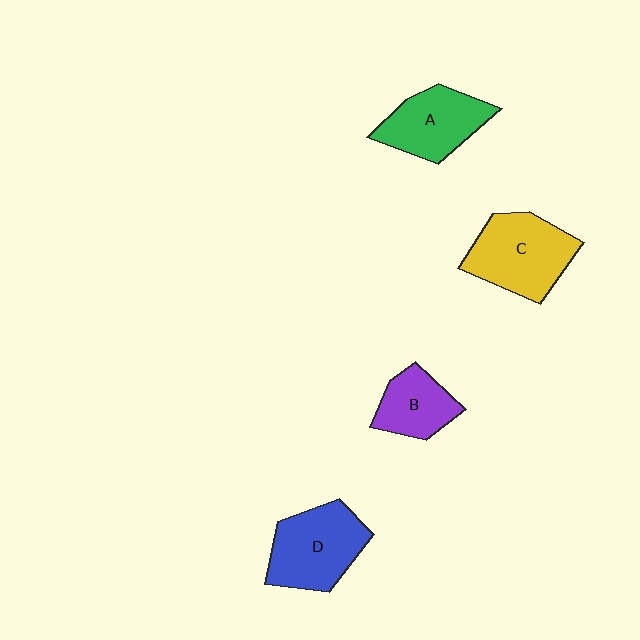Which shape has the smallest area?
Shape B (purple).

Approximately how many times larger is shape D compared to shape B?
Approximately 1.6 times.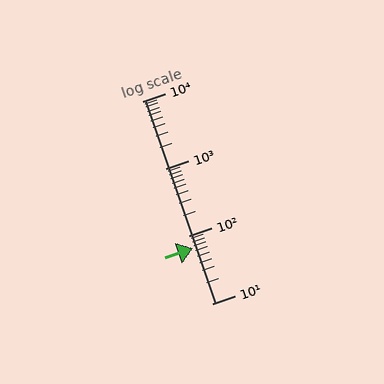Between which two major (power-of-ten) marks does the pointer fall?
The pointer is between 10 and 100.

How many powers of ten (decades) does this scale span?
The scale spans 3 decades, from 10 to 10000.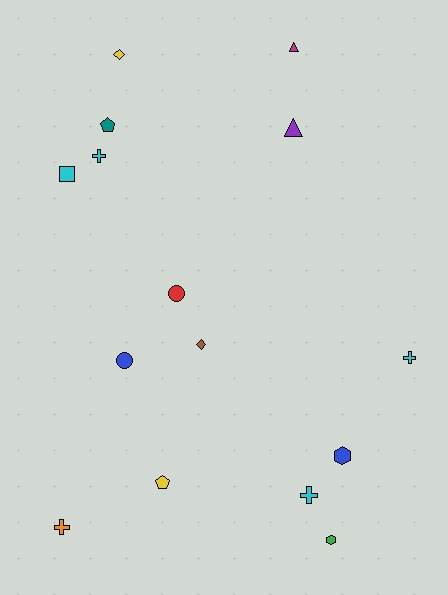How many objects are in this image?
There are 15 objects.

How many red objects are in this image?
There is 1 red object.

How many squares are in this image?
There is 1 square.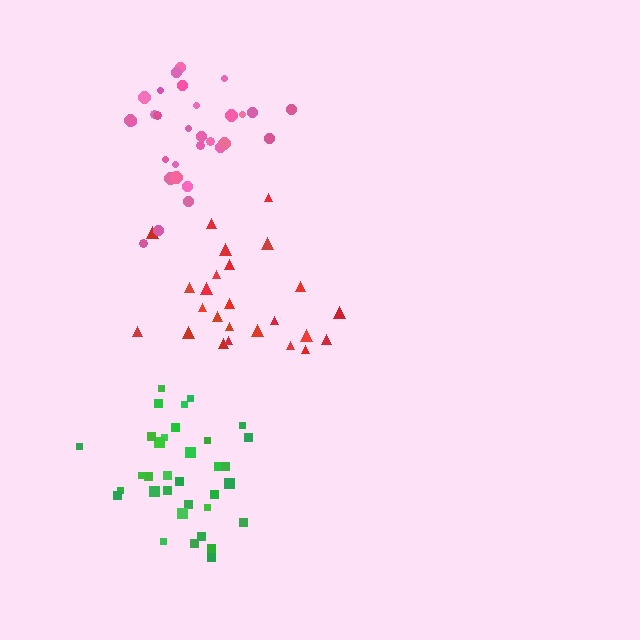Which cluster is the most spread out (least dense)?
Red.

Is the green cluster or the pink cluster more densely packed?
Pink.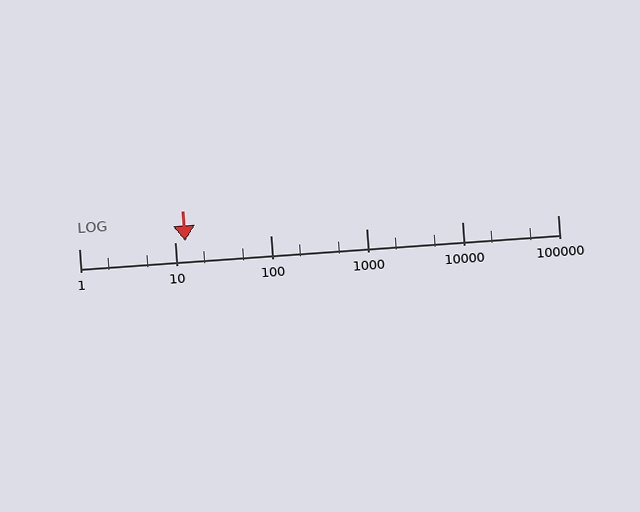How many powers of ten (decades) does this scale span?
The scale spans 5 decades, from 1 to 100000.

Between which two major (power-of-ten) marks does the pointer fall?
The pointer is between 10 and 100.